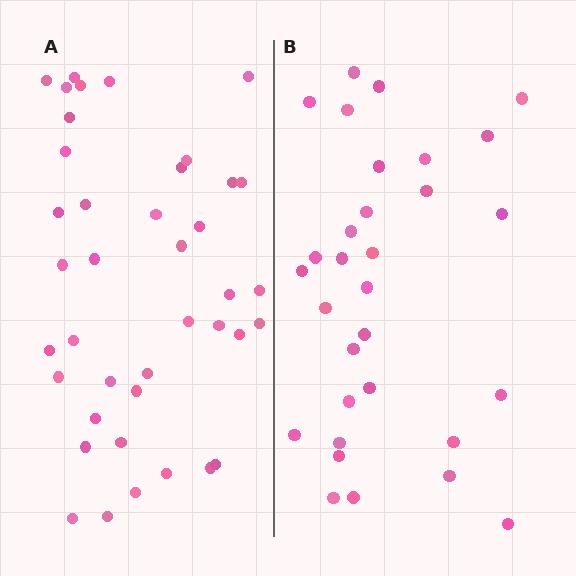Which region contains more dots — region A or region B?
Region A (the left region) has more dots.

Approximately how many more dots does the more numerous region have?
Region A has roughly 8 or so more dots than region B.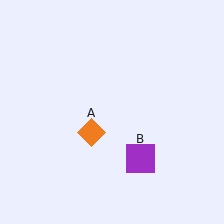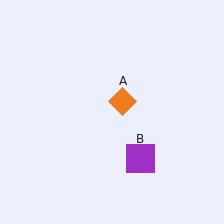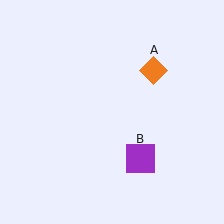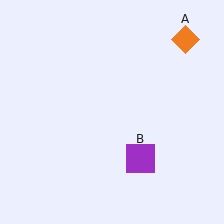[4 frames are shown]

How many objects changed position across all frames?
1 object changed position: orange diamond (object A).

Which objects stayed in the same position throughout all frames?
Purple square (object B) remained stationary.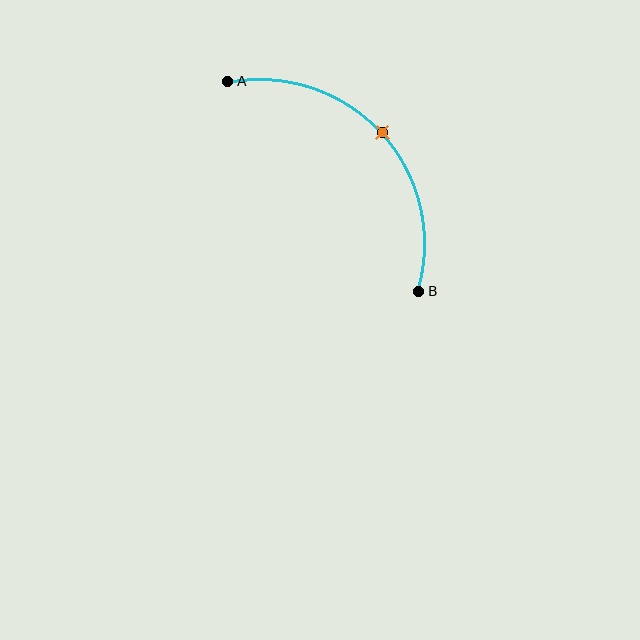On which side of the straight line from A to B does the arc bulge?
The arc bulges above and to the right of the straight line connecting A and B.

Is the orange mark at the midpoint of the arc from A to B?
Yes. The orange mark lies on the arc at equal arc-length from both A and B — it is the arc midpoint.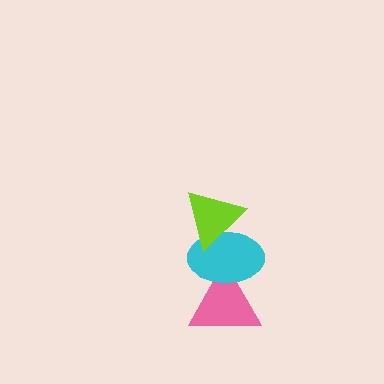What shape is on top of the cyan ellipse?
The lime triangle is on top of the cyan ellipse.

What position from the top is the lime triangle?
The lime triangle is 1st from the top.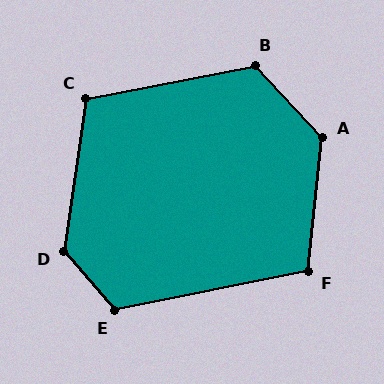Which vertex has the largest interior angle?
A, at approximately 131 degrees.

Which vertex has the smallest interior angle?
F, at approximately 107 degrees.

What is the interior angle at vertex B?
Approximately 122 degrees (obtuse).